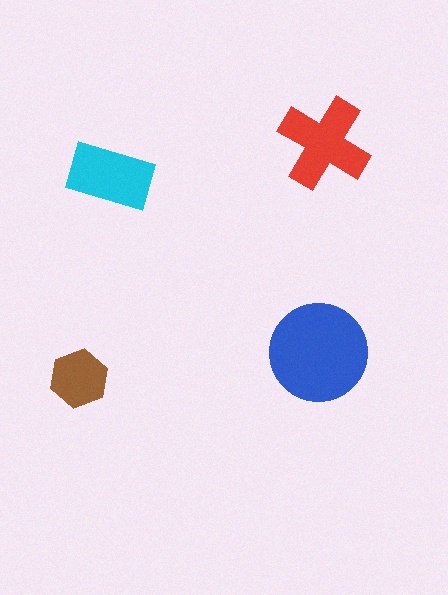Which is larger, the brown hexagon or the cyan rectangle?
The cyan rectangle.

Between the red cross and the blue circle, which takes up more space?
The blue circle.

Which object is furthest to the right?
The red cross is rightmost.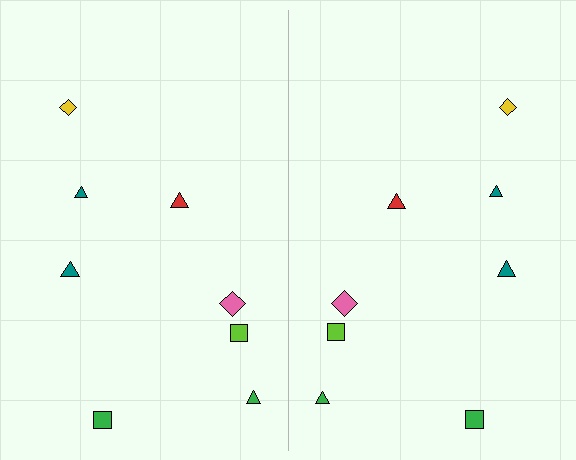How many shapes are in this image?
There are 16 shapes in this image.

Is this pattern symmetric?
Yes, this pattern has bilateral (reflection) symmetry.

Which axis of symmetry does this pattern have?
The pattern has a vertical axis of symmetry running through the center of the image.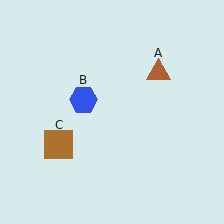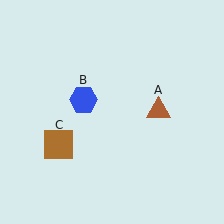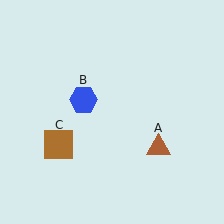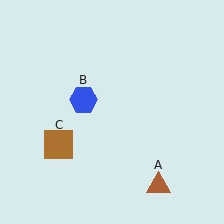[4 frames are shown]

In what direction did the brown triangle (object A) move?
The brown triangle (object A) moved down.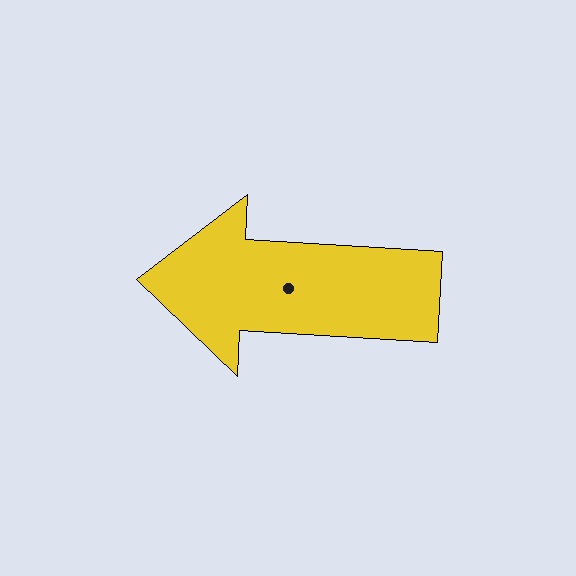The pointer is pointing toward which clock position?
Roughly 9 o'clock.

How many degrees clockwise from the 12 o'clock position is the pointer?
Approximately 273 degrees.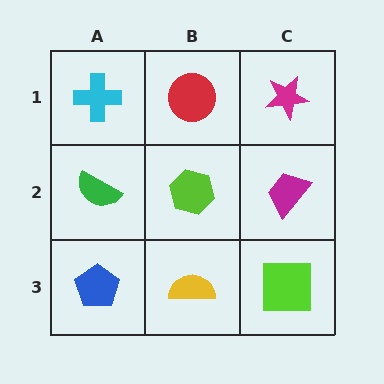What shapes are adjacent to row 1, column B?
A lime hexagon (row 2, column B), a cyan cross (row 1, column A), a magenta star (row 1, column C).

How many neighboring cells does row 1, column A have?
2.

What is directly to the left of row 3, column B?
A blue pentagon.